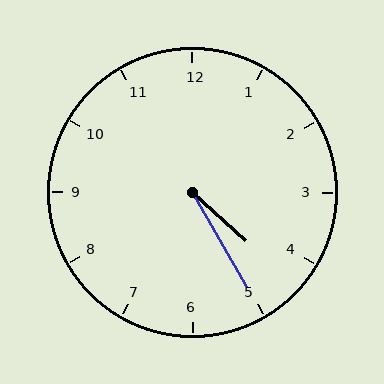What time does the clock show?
4:25.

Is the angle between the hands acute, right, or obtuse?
It is acute.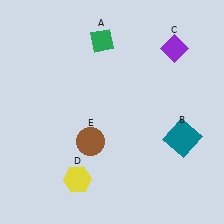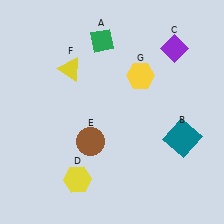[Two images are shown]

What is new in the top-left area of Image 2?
A yellow triangle (F) was added in the top-left area of Image 2.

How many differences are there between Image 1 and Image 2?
There are 2 differences between the two images.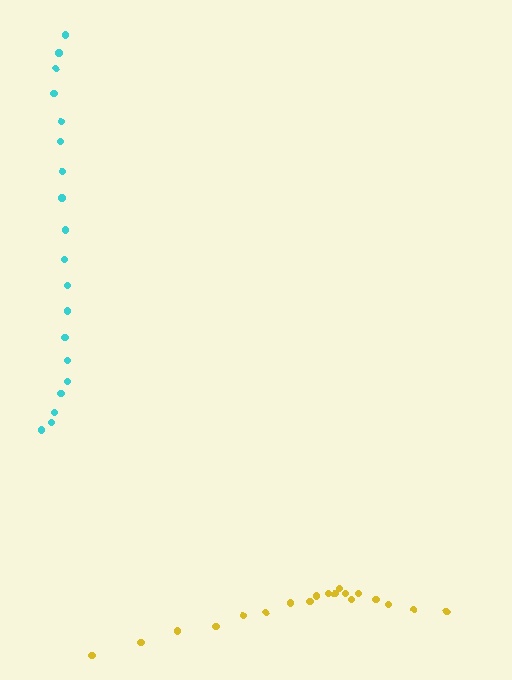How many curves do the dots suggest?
There are 2 distinct paths.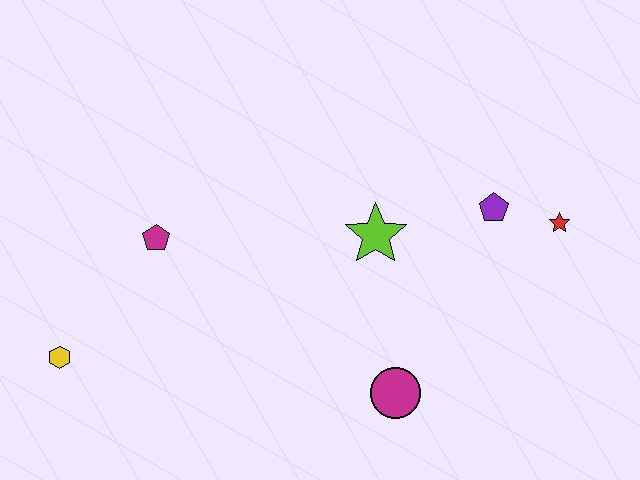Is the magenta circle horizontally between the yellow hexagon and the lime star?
No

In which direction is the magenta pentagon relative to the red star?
The magenta pentagon is to the left of the red star.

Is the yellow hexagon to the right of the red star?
No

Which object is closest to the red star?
The purple pentagon is closest to the red star.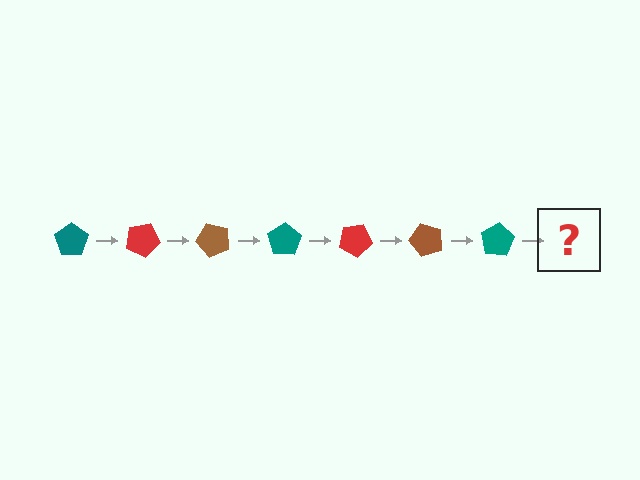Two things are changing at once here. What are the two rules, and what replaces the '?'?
The two rules are that it rotates 25 degrees each step and the color cycles through teal, red, and brown. The '?' should be a red pentagon, rotated 175 degrees from the start.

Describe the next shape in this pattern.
It should be a red pentagon, rotated 175 degrees from the start.